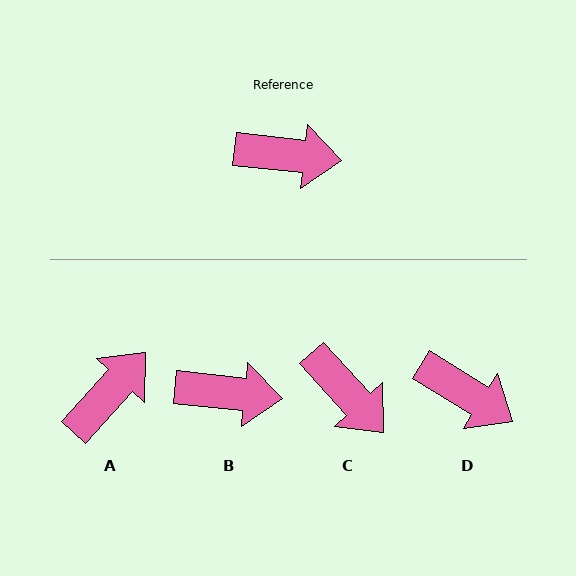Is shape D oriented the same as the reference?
No, it is off by about 26 degrees.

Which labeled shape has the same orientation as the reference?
B.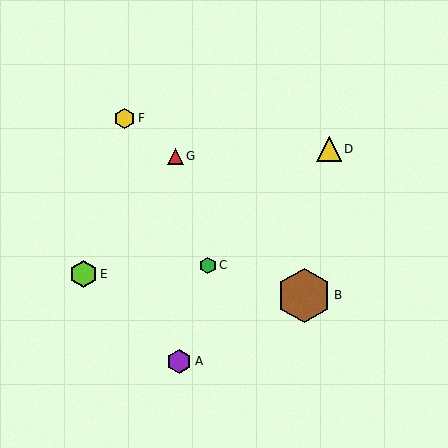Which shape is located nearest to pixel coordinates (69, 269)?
The lime hexagon (labeled E) at (84, 274) is nearest to that location.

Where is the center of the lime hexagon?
The center of the lime hexagon is at (84, 274).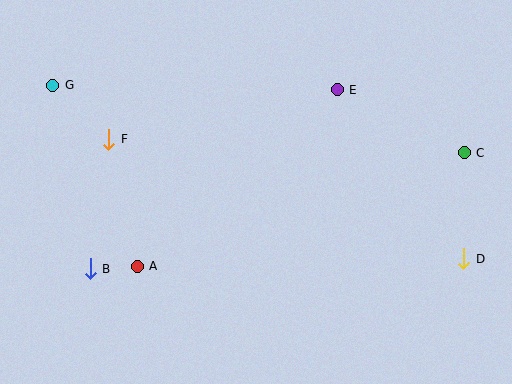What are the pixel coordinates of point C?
Point C is at (464, 153).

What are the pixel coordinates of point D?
Point D is at (464, 259).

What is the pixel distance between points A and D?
The distance between A and D is 327 pixels.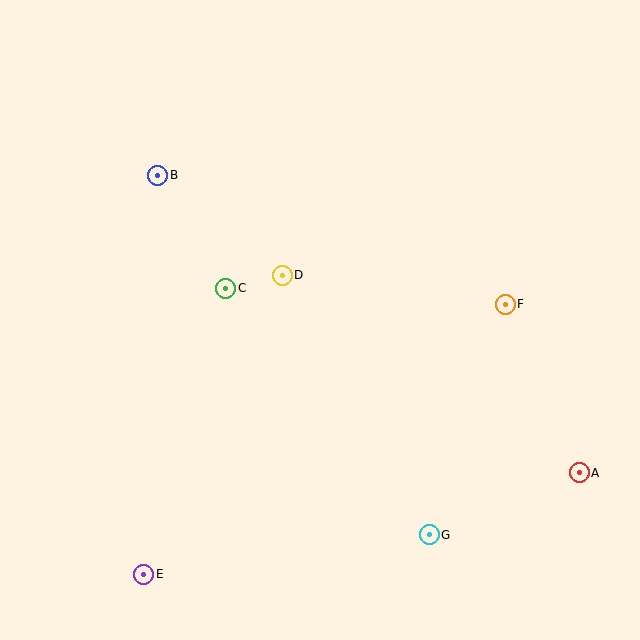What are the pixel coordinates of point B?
Point B is at (158, 175).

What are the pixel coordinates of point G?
Point G is at (429, 535).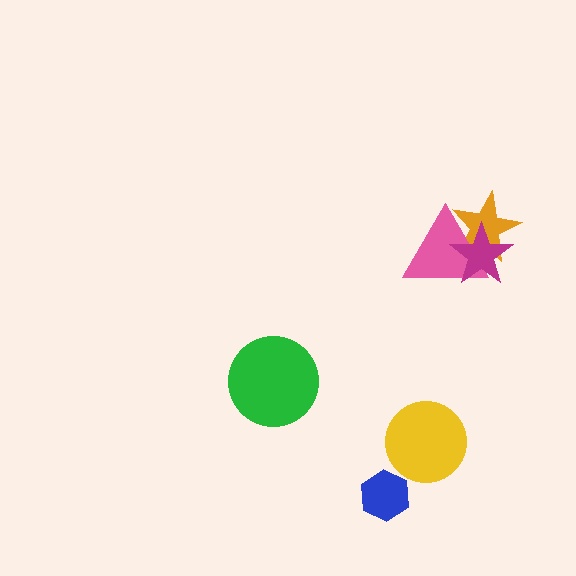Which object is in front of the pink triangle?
The magenta star is in front of the pink triangle.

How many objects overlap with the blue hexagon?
0 objects overlap with the blue hexagon.